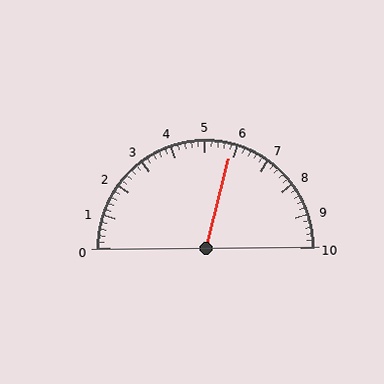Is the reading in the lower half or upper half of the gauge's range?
The reading is in the upper half of the range (0 to 10).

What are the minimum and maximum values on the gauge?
The gauge ranges from 0 to 10.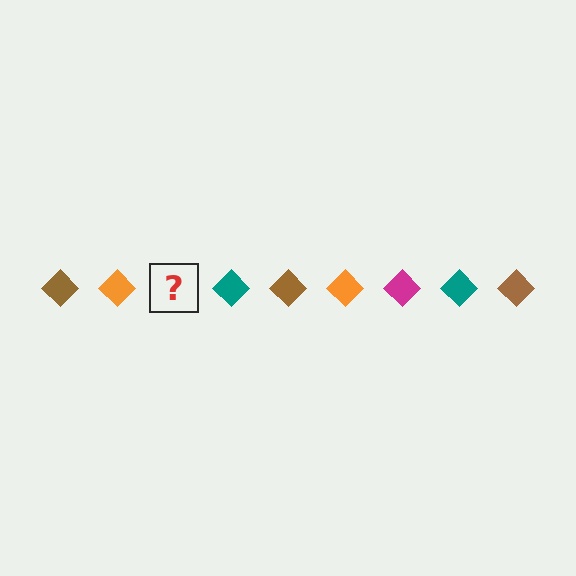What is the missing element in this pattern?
The missing element is a magenta diamond.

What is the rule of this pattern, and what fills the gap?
The rule is that the pattern cycles through brown, orange, magenta, teal diamonds. The gap should be filled with a magenta diamond.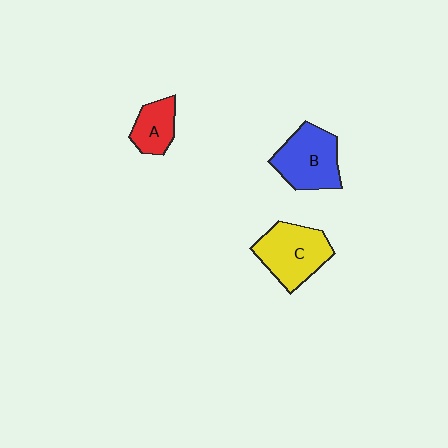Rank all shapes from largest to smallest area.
From largest to smallest: C (yellow), B (blue), A (red).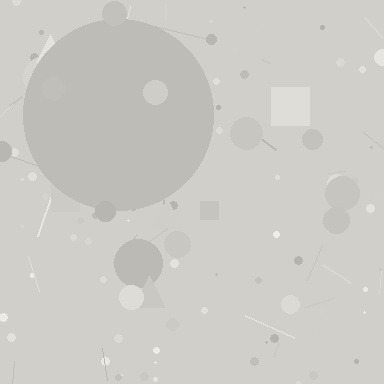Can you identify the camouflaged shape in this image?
The camouflaged shape is a circle.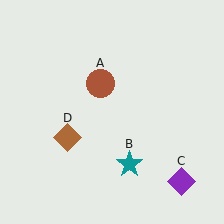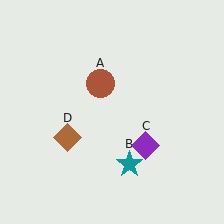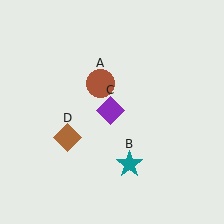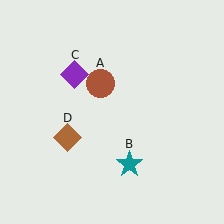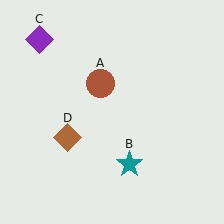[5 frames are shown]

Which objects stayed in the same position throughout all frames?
Brown circle (object A) and teal star (object B) and brown diamond (object D) remained stationary.